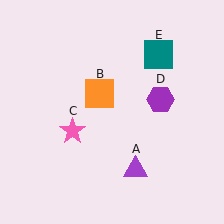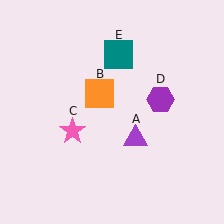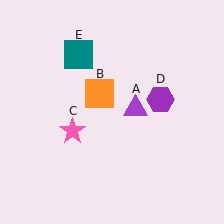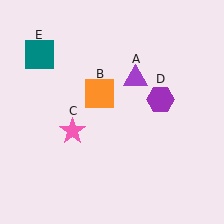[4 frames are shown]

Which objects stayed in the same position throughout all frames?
Orange square (object B) and pink star (object C) and purple hexagon (object D) remained stationary.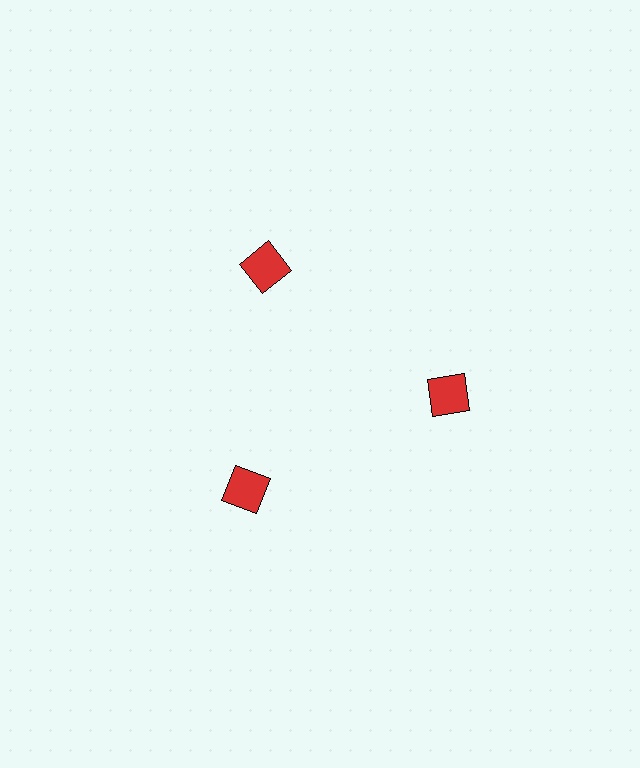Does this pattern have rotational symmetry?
Yes, this pattern has 3-fold rotational symmetry. It looks the same after rotating 120 degrees around the center.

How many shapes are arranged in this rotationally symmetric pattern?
There are 3 shapes, arranged in 3 groups of 1.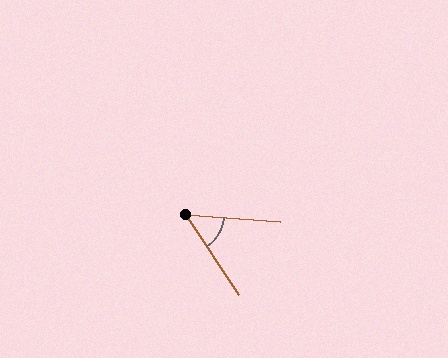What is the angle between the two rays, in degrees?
Approximately 52 degrees.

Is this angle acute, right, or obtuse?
It is acute.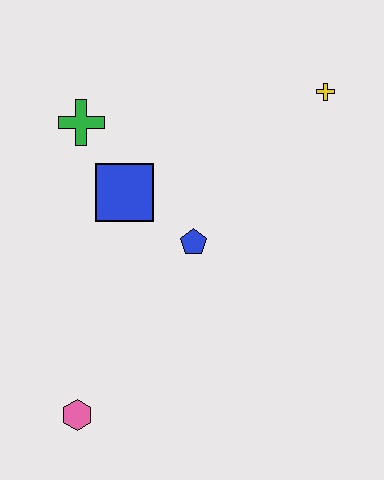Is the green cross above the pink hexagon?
Yes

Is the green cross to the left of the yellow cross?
Yes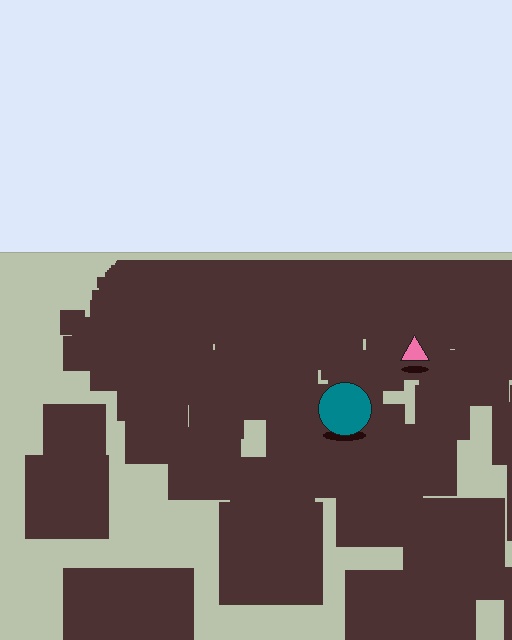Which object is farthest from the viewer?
The pink triangle is farthest from the viewer. It appears smaller and the ground texture around it is denser.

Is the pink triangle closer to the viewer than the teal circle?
No. The teal circle is closer — you can tell from the texture gradient: the ground texture is coarser near it.